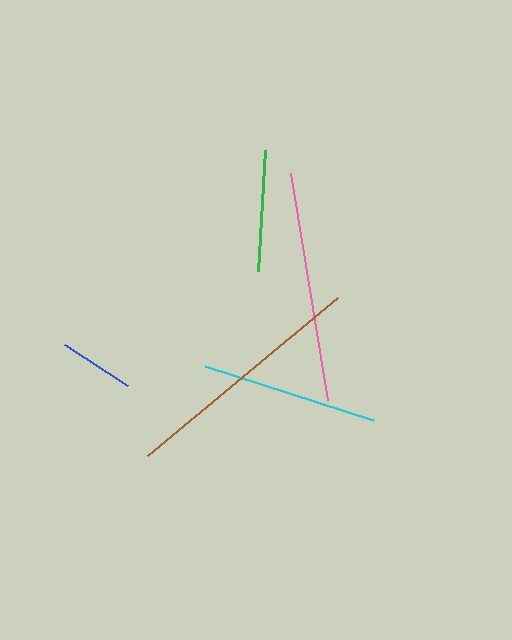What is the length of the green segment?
The green segment is approximately 121 pixels long.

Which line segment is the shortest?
The blue line is the shortest at approximately 76 pixels.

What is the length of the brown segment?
The brown segment is approximately 246 pixels long.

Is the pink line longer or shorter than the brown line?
The brown line is longer than the pink line.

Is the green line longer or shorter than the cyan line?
The cyan line is longer than the green line.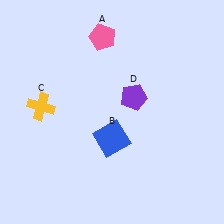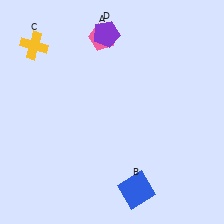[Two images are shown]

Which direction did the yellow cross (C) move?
The yellow cross (C) moved up.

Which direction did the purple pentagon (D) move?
The purple pentagon (D) moved up.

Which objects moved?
The objects that moved are: the blue square (B), the yellow cross (C), the purple pentagon (D).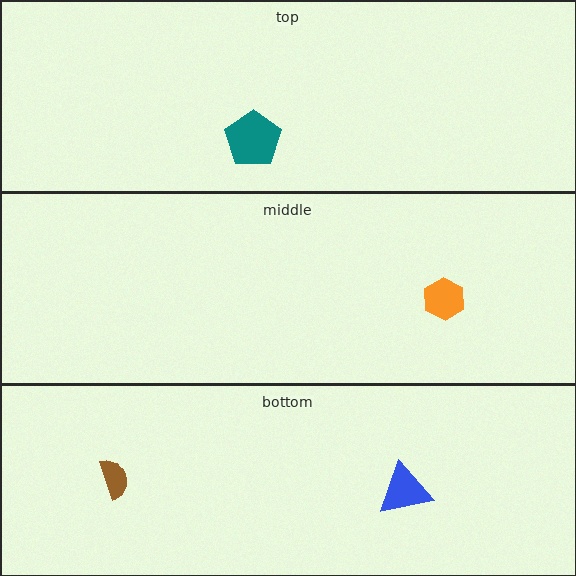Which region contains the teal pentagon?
The top region.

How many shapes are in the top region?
1.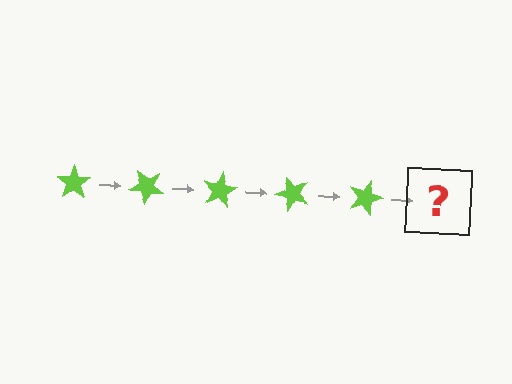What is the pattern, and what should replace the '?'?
The pattern is that the star rotates 40 degrees each step. The '?' should be a lime star rotated 200 degrees.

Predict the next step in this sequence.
The next step is a lime star rotated 200 degrees.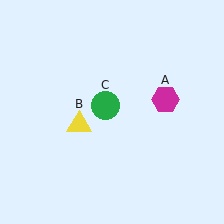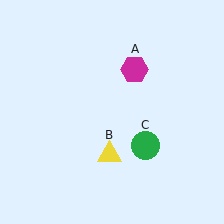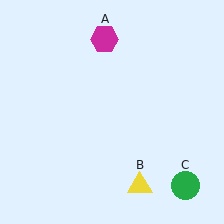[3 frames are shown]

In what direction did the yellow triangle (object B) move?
The yellow triangle (object B) moved down and to the right.